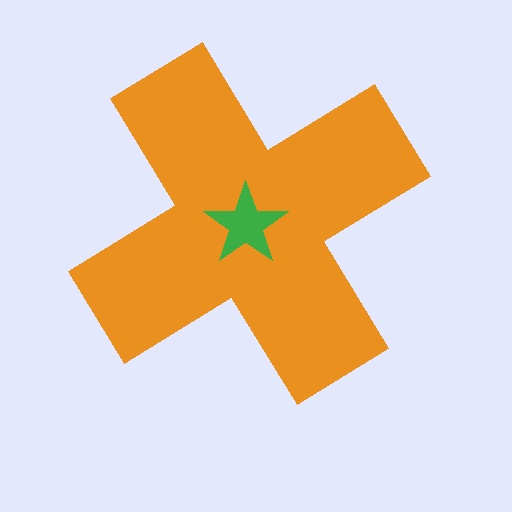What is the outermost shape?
The orange cross.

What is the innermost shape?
The green star.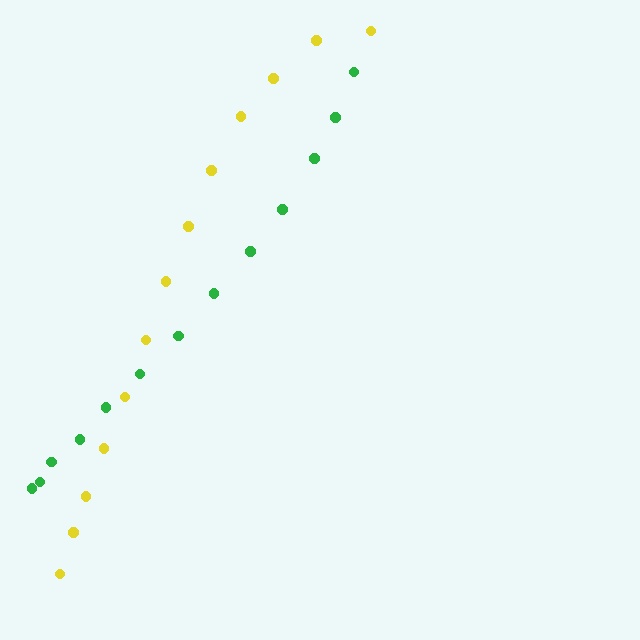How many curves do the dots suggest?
There are 2 distinct paths.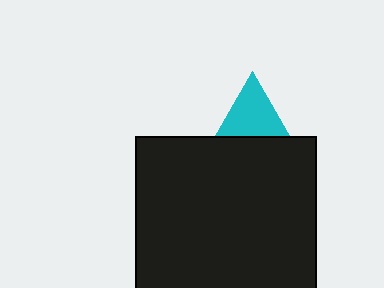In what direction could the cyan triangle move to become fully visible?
The cyan triangle could move up. That would shift it out from behind the black square entirely.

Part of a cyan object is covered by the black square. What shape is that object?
It is a triangle.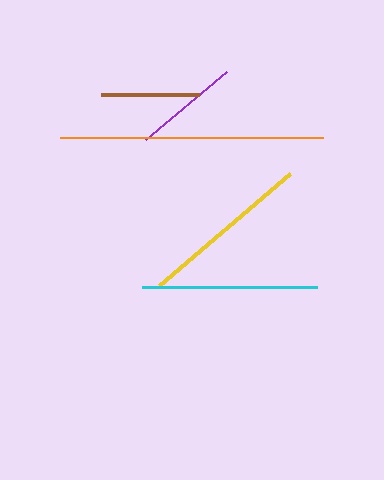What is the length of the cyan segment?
The cyan segment is approximately 176 pixels long.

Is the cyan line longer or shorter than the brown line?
The cyan line is longer than the brown line.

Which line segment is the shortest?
The brown line is the shortest at approximately 98 pixels.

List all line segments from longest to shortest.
From longest to shortest: orange, cyan, yellow, purple, brown.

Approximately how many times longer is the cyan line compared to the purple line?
The cyan line is approximately 1.7 times the length of the purple line.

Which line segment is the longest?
The orange line is the longest at approximately 262 pixels.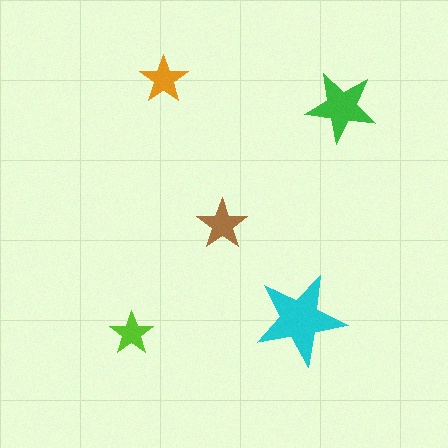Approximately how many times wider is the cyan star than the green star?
About 1.5 times wider.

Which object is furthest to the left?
The lime star is leftmost.